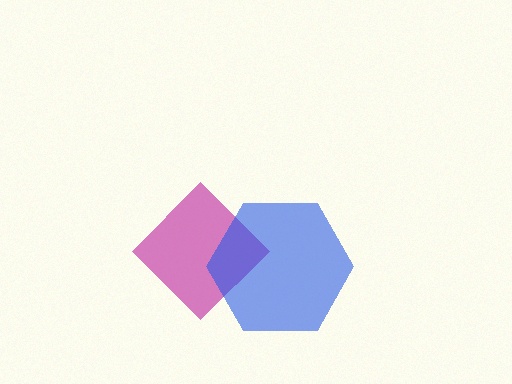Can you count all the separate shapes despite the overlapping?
Yes, there are 2 separate shapes.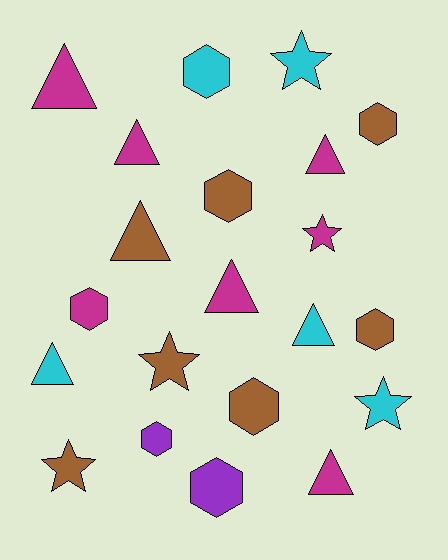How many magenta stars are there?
There is 1 magenta star.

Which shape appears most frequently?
Hexagon, with 8 objects.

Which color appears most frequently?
Magenta, with 7 objects.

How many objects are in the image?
There are 21 objects.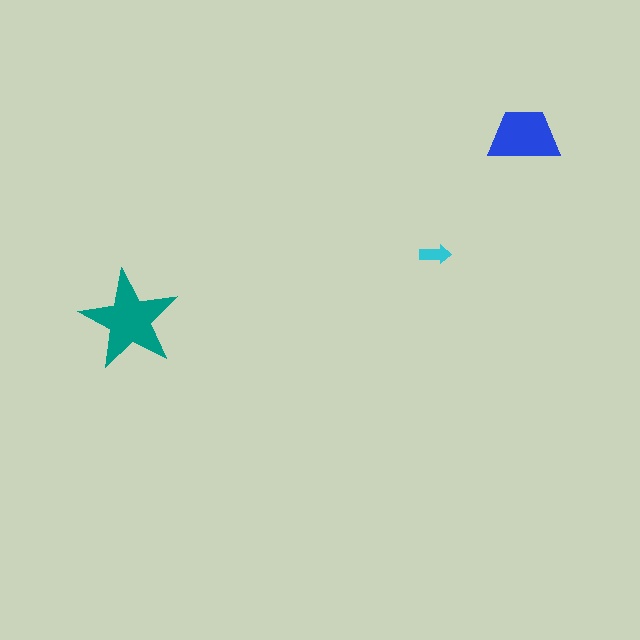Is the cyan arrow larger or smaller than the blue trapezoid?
Smaller.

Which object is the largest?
The teal star.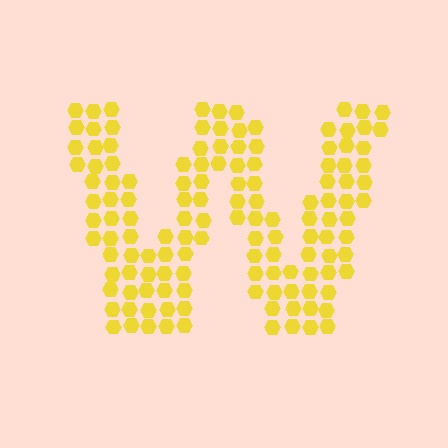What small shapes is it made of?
It is made of small hexagons.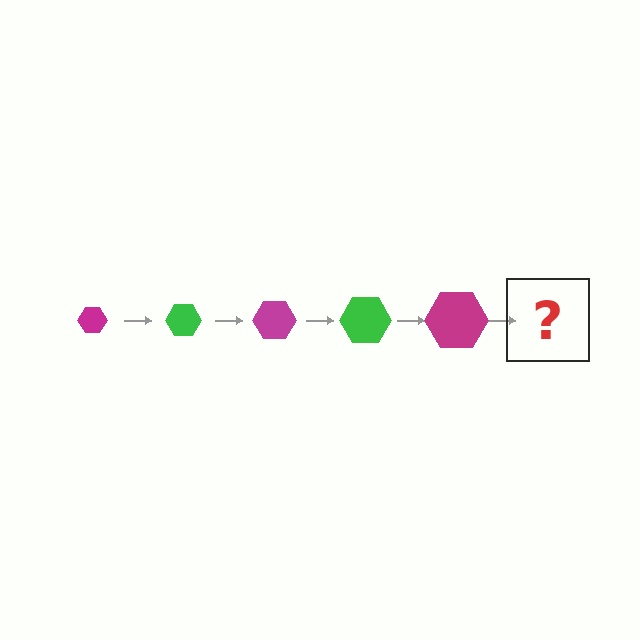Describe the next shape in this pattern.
It should be a green hexagon, larger than the previous one.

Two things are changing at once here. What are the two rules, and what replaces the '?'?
The two rules are that the hexagon grows larger each step and the color cycles through magenta and green. The '?' should be a green hexagon, larger than the previous one.